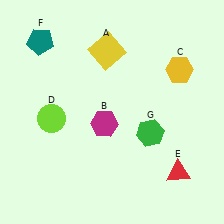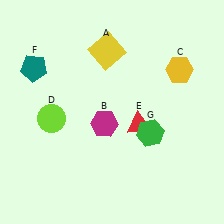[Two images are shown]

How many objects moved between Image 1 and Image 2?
2 objects moved between the two images.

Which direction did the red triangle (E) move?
The red triangle (E) moved up.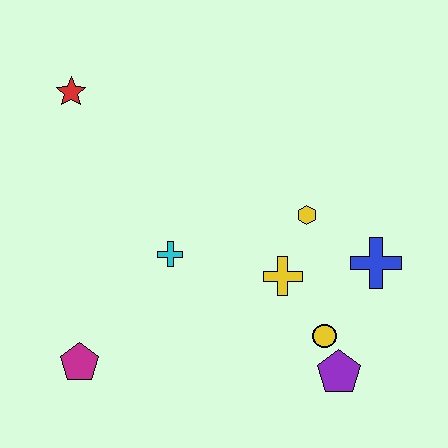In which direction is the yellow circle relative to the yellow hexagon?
The yellow circle is below the yellow hexagon.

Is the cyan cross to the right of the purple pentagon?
No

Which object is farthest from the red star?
The purple pentagon is farthest from the red star.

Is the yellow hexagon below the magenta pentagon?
No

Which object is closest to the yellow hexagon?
The yellow cross is closest to the yellow hexagon.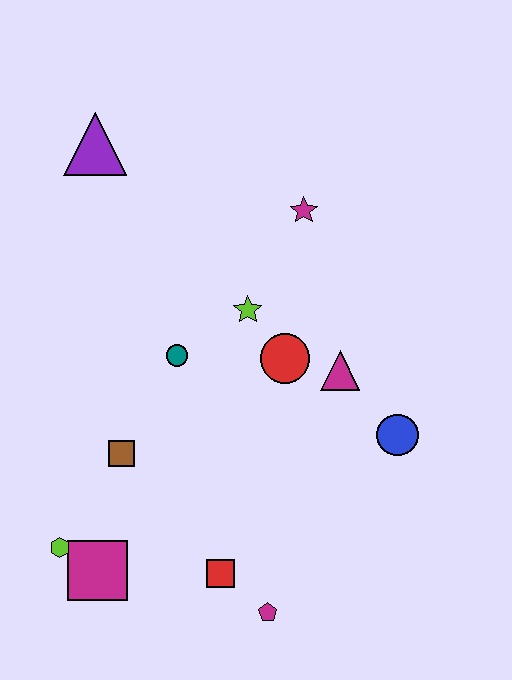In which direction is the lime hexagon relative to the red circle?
The lime hexagon is to the left of the red circle.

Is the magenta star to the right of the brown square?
Yes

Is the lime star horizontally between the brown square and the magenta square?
No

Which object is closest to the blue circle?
The magenta triangle is closest to the blue circle.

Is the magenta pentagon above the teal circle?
No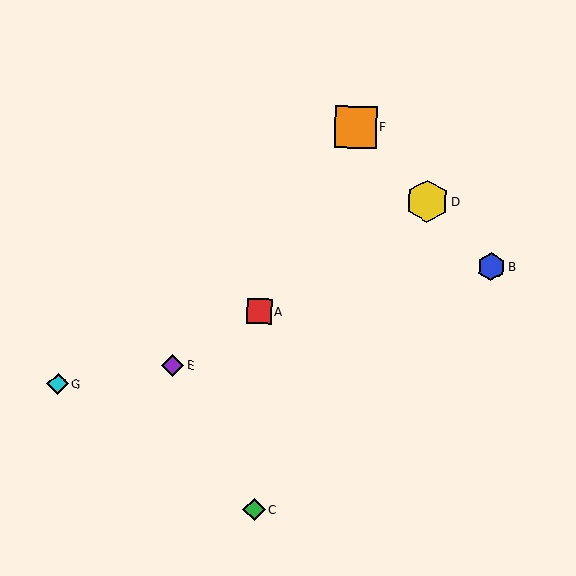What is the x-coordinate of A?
Object A is at x≈260.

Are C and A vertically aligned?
Yes, both are at x≈254.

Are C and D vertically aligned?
No, C is at x≈254 and D is at x≈427.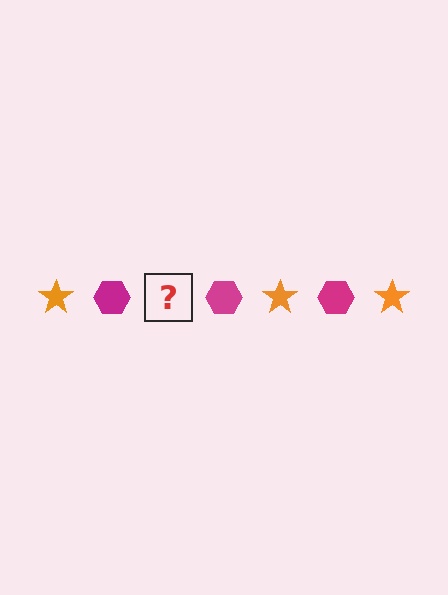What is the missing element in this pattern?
The missing element is an orange star.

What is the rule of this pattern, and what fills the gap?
The rule is that the pattern alternates between orange star and magenta hexagon. The gap should be filled with an orange star.